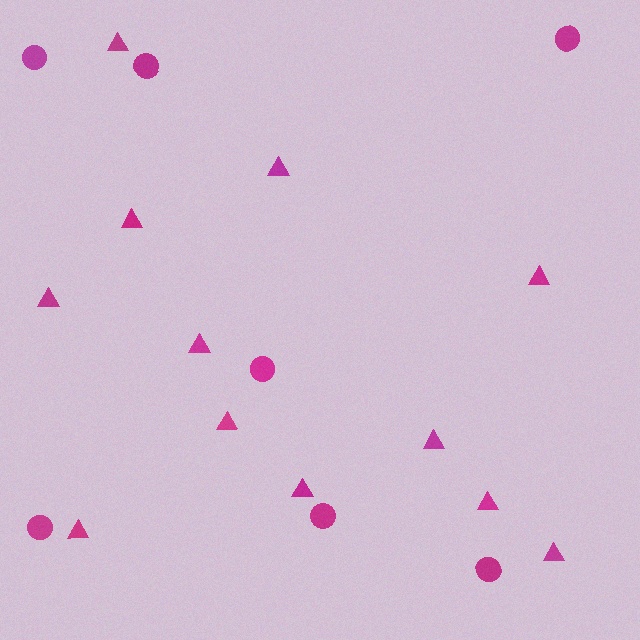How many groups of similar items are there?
There are 2 groups: one group of circles (7) and one group of triangles (12).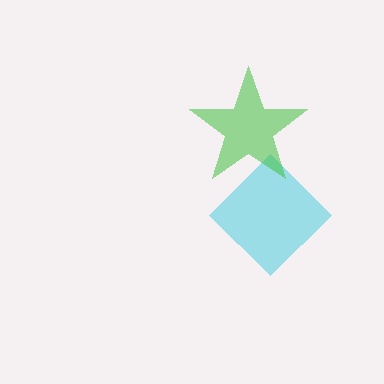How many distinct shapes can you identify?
There are 2 distinct shapes: a cyan diamond, a green star.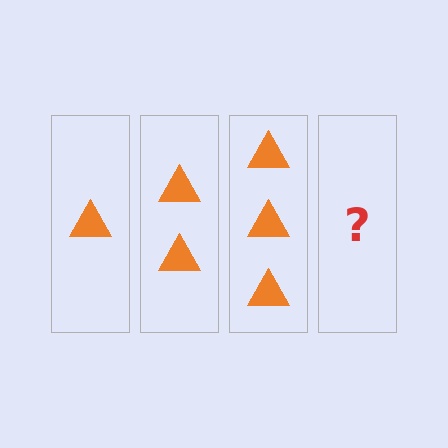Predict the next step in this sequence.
The next step is 4 triangles.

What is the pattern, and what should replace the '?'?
The pattern is that each step adds one more triangle. The '?' should be 4 triangles.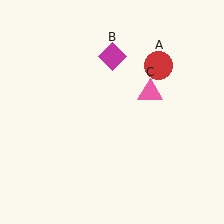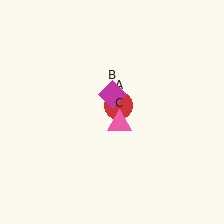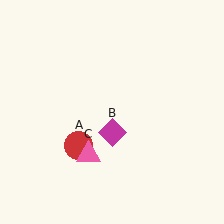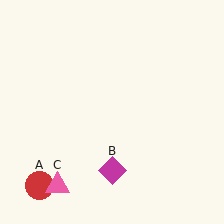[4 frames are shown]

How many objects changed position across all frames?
3 objects changed position: red circle (object A), magenta diamond (object B), pink triangle (object C).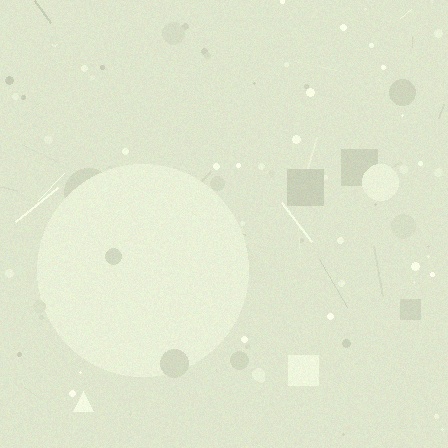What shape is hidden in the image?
A circle is hidden in the image.